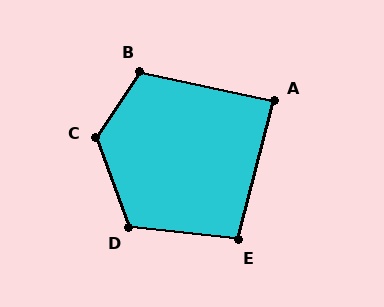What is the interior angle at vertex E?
Approximately 98 degrees (obtuse).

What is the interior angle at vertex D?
Approximately 116 degrees (obtuse).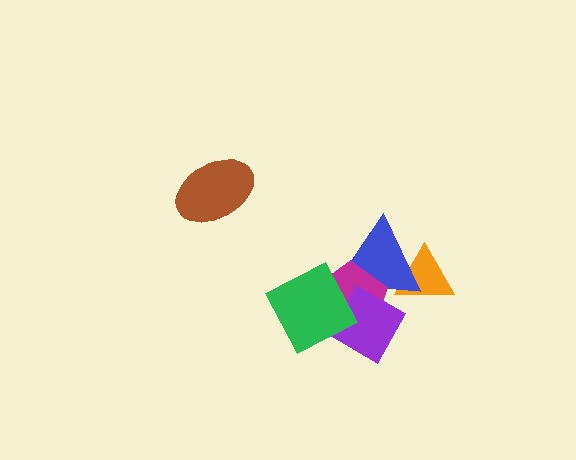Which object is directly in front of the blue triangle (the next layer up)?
The magenta pentagon is directly in front of the blue triangle.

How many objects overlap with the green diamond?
3 objects overlap with the green diamond.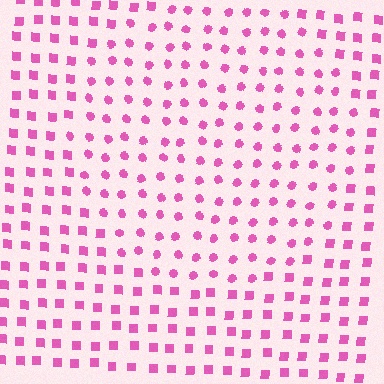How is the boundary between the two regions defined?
The boundary is defined by a change in element shape: circles inside vs. squares outside. All elements share the same color and spacing.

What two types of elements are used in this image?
The image uses circles inside the circle region and squares outside it.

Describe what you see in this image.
The image is filled with small pink elements arranged in a uniform grid. A circle-shaped region contains circles, while the surrounding area contains squares. The boundary is defined purely by the change in element shape.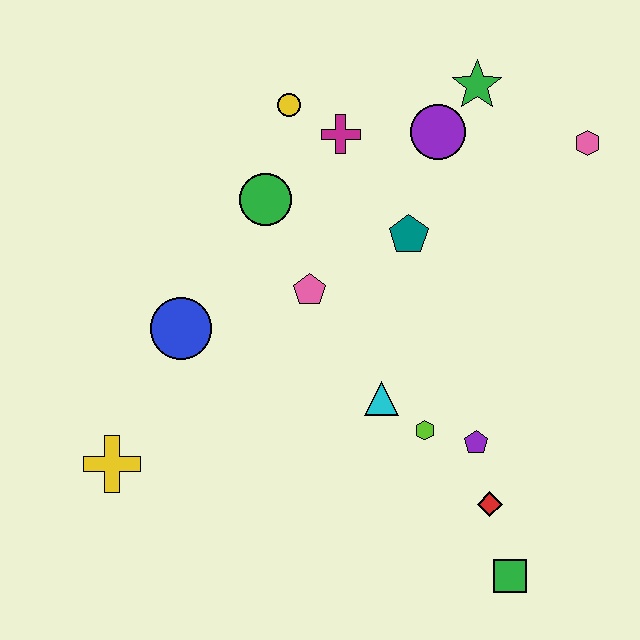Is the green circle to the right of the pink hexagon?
No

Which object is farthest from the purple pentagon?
The yellow circle is farthest from the purple pentagon.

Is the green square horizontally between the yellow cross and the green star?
No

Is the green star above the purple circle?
Yes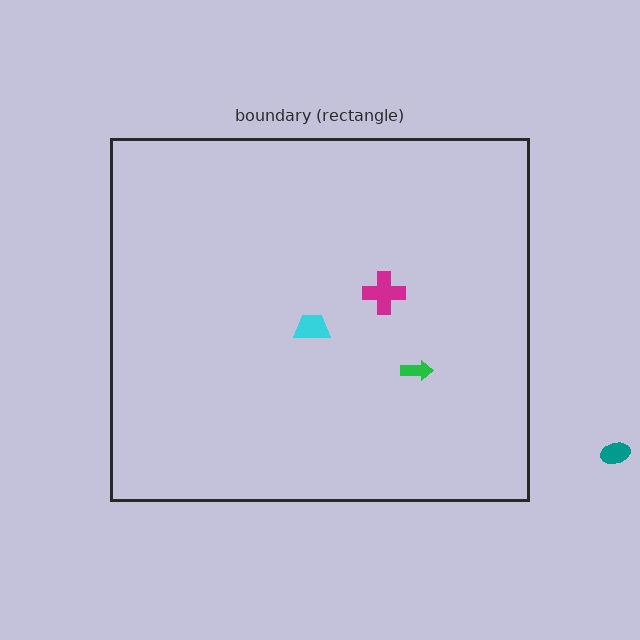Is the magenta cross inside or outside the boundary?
Inside.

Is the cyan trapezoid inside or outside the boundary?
Inside.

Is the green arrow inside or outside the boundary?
Inside.